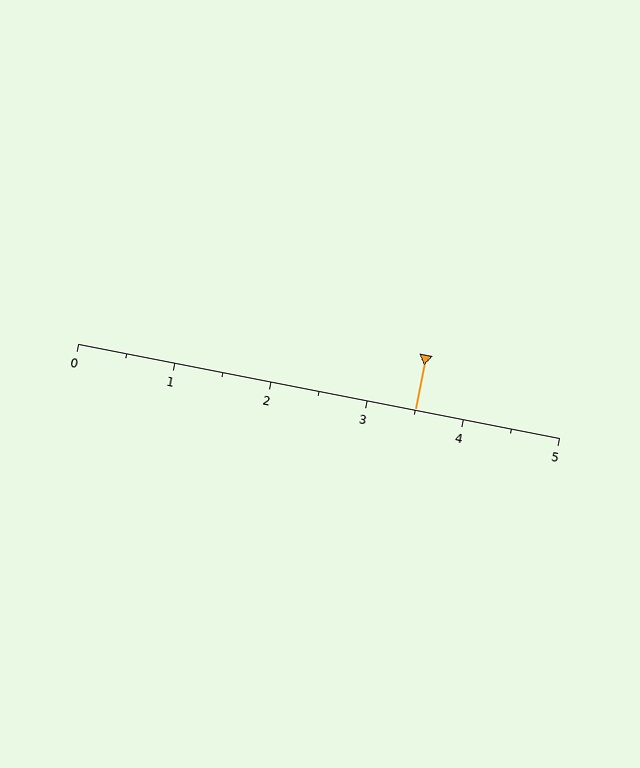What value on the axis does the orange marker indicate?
The marker indicates approximately 3.5.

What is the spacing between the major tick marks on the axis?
The major ticks are spaced 1 apart.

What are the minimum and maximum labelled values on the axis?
The axis runs from 0 to 5.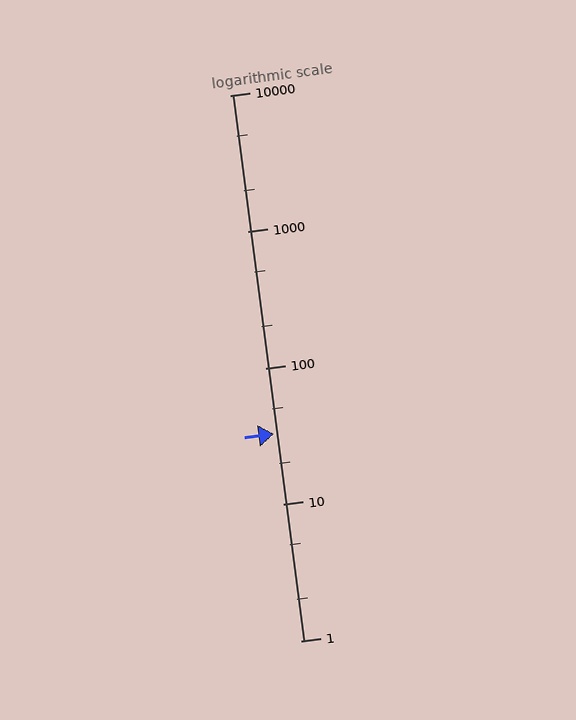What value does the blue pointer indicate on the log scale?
The pointer indicates approximately 33.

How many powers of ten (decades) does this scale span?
The scale spans 4 decades, from 1 to 10000.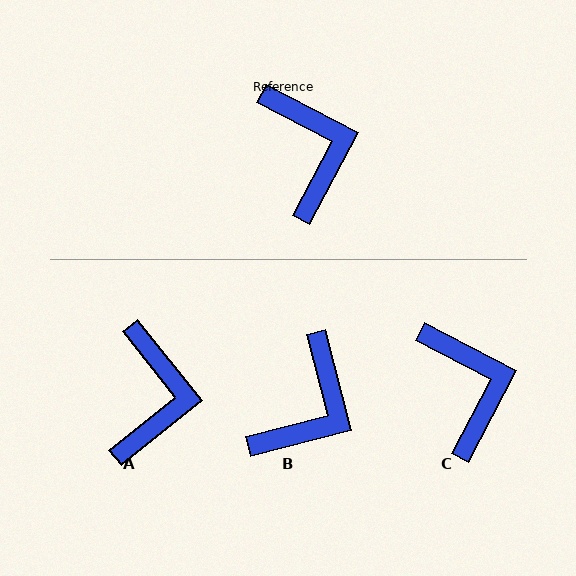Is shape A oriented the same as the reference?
No, it is off by about 24 degrees.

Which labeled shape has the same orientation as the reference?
C.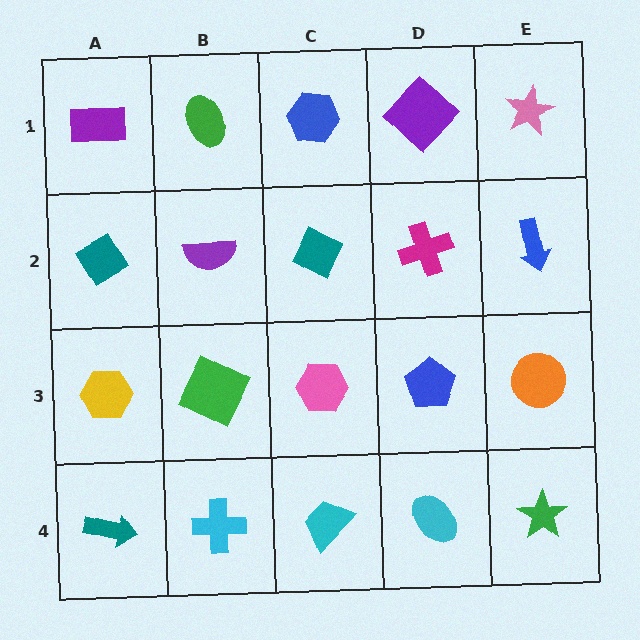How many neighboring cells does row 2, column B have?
4.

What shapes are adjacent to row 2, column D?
A purple diamond (row 1, column D), a blue pentagon (row 3, column D), a teal diamond (row 2, column C), a blue arrow (row 2, column E).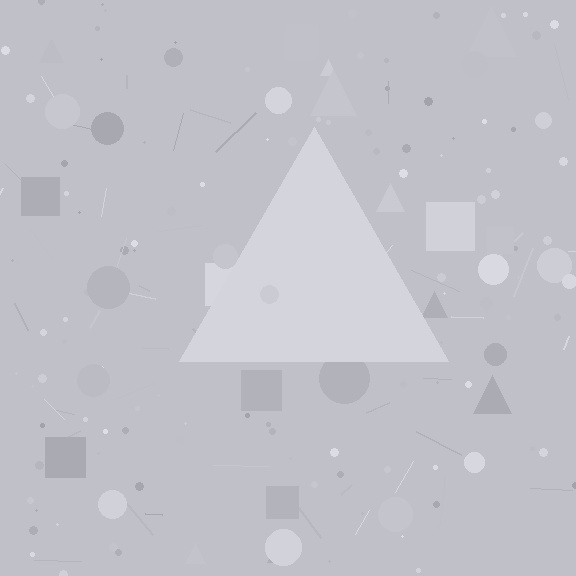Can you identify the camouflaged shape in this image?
The camouflaged shape is a triangle.